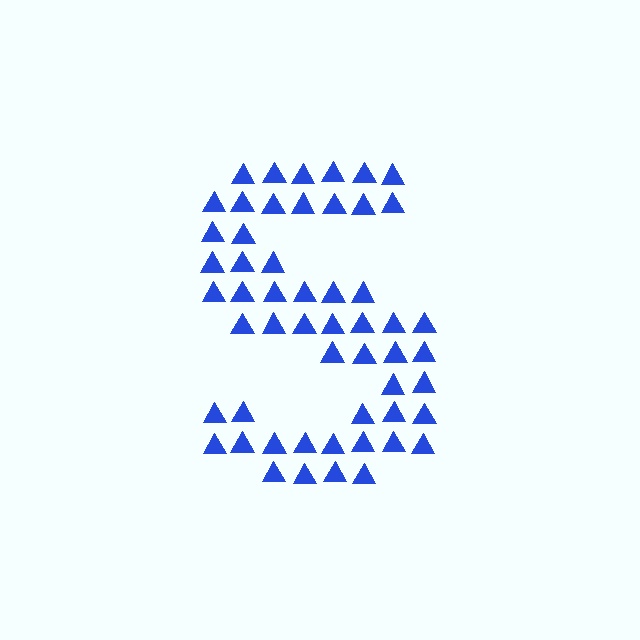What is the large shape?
The large shape is the letter S.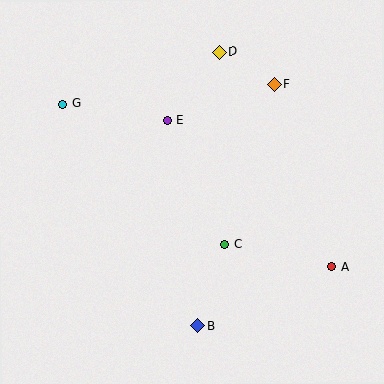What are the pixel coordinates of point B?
Point B is at (198, 326).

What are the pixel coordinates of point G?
Point G is at (63, 104).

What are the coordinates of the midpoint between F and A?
The midpoint between F and A is at (303, 176).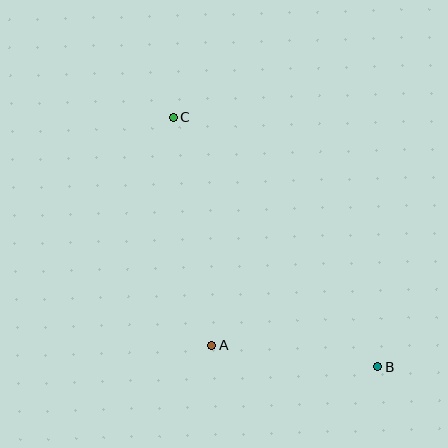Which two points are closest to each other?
Points A and B are closest to each other.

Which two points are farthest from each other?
Points B and C are farthest from each other.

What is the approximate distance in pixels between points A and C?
The distance between A and C is approximately 231 pixels.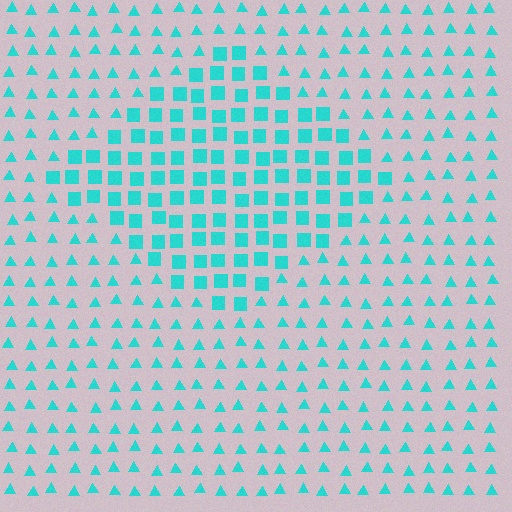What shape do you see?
I see a diamond.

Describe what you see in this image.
The image is filled with small cyan elements arranged in a uniform grid. A diamond-shaped region contains squares, while the surrounding area contains triangles. The boundary is defined purely by the change in element shape.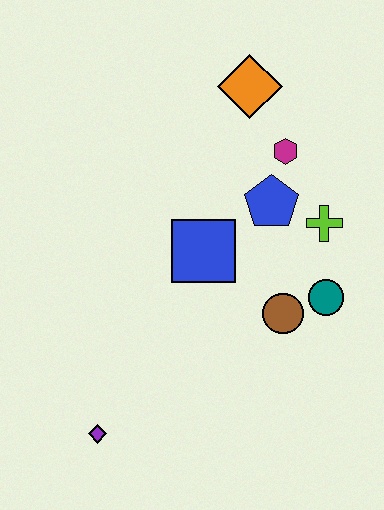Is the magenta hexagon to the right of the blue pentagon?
Yes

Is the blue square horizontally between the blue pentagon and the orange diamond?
No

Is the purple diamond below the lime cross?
Yes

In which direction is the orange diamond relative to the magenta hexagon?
The orange diamond is above the magenta hexagon.